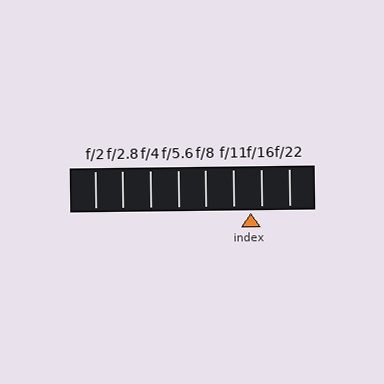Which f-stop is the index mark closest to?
The index mark is closest to f/16.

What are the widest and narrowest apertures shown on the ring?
The widest aperture shown is f/2 and the narrowest is f/22.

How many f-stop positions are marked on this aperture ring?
There are 8 f-stop positions marked.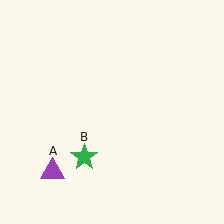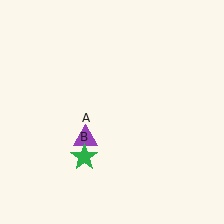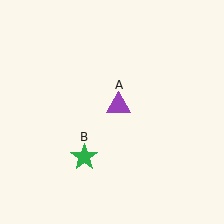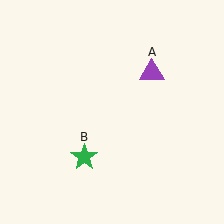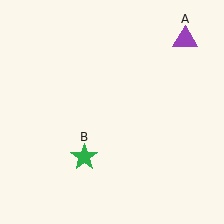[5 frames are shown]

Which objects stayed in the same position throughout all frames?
Green star (object B) remained stationary.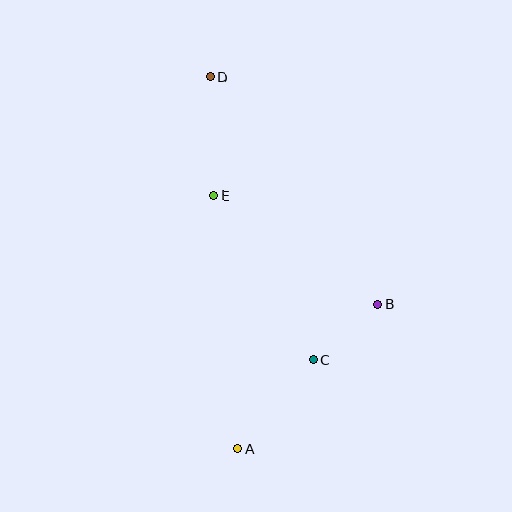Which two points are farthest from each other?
Points A and D are farthest from each other.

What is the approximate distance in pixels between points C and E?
The distance between C and E is approximately 192 pixels.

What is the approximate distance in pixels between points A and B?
The distance between A and B is approximately 201 pixels.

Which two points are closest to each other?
Points B and C are closest to each other.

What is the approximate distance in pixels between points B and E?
The distance between B and E is approximately 197 pixels.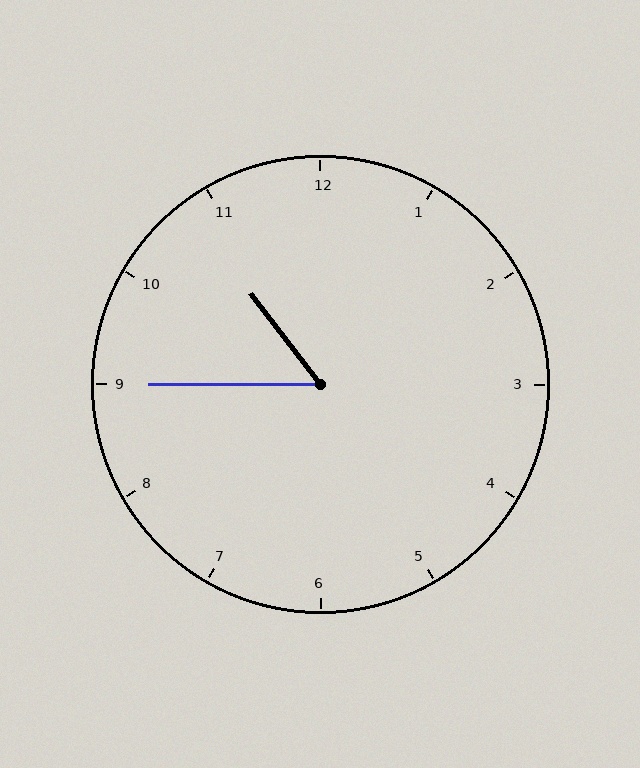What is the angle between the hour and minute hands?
Approximately 52 degrees.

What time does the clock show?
10:45.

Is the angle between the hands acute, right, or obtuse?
It is acute.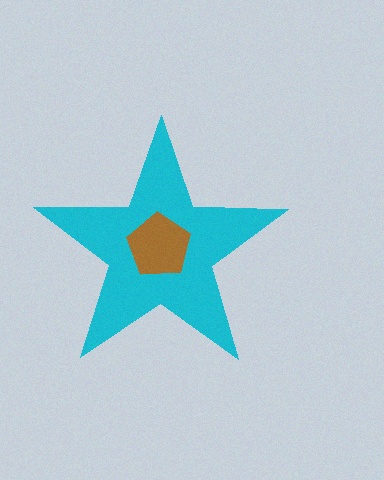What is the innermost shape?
The brown pentagon.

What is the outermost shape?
The cyan star.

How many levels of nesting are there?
2.